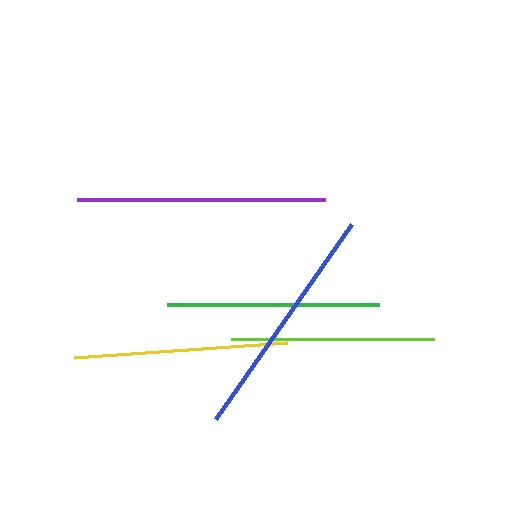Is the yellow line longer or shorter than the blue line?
The blue line is longer than the yellow line.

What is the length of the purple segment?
The purple segment is approximately 247 pixels long.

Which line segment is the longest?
The purple line is the longest at approximately 247 pixels.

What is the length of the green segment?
The green segment is approximately 212 pixels long.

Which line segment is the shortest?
The lime line is the shortest at approximately 202 pixels.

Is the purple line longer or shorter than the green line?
The purple line is longer than the green line.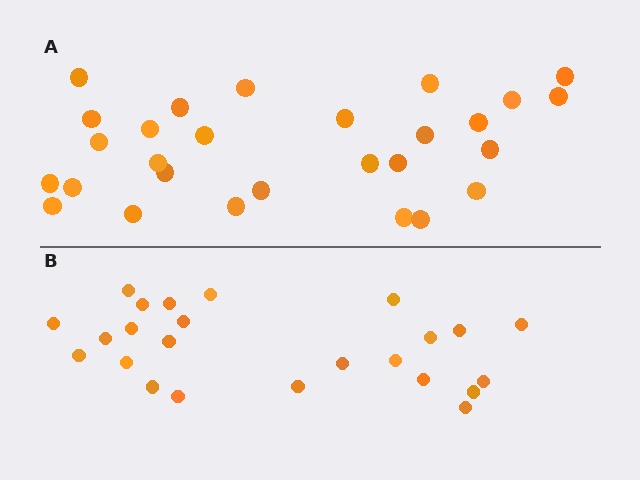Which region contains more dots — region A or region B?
Region A (the top region) has more dots.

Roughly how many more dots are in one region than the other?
Region A has about 4 more dots than region B.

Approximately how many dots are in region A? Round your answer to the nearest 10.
About 30 dots. (The exact count is 28, which rounds to 30.)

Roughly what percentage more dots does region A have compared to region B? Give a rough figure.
About 15% more.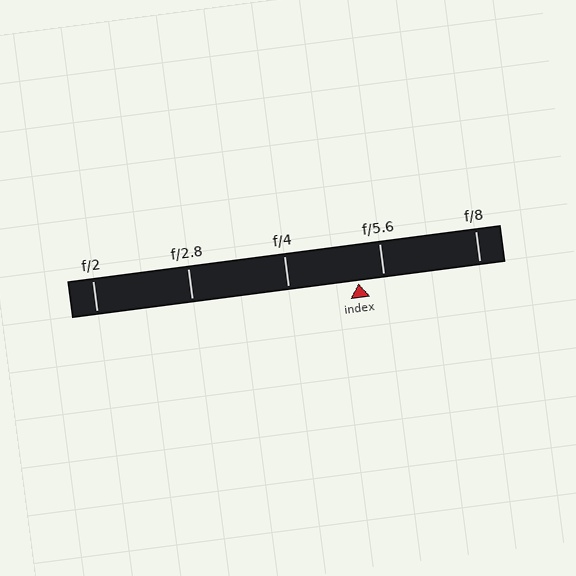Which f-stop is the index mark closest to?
The index mark is closest to f/5.6.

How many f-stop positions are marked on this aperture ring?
There are 5 f-stop positions marked.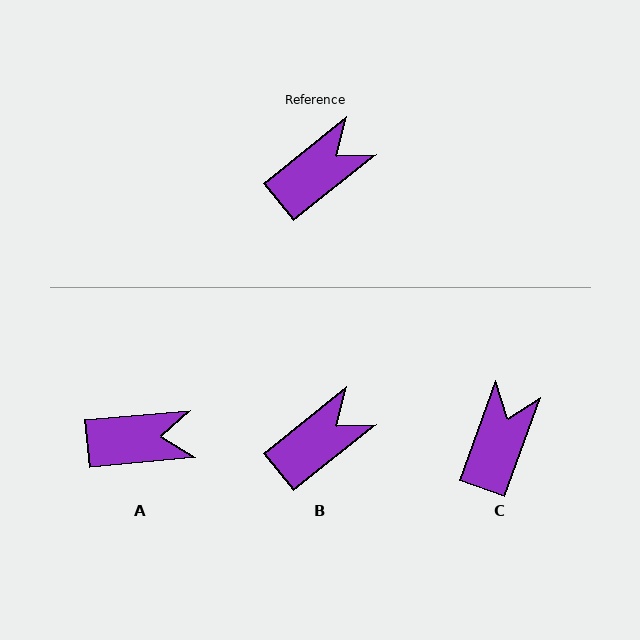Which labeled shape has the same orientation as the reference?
B.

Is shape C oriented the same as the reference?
No, it is off by about 32 degrees.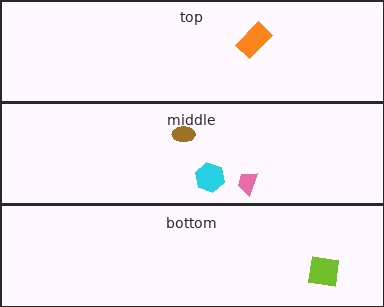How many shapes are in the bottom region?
1.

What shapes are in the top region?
The orange rectangle.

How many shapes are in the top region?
1.